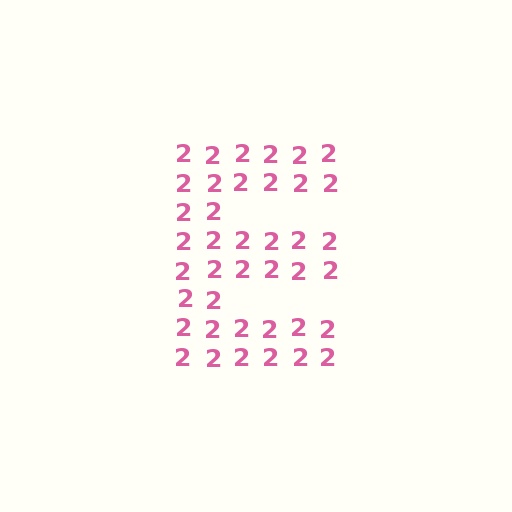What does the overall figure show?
The overall figure shows the letter E.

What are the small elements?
The small elements are digit 2's.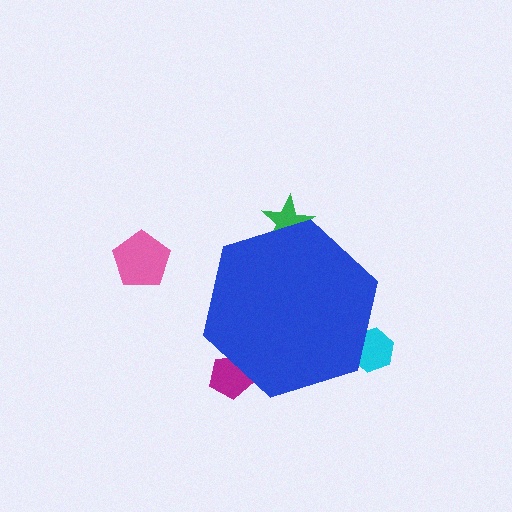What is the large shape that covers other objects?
A blue hexagon.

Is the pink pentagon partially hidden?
No, the pink pentagon is fully visible.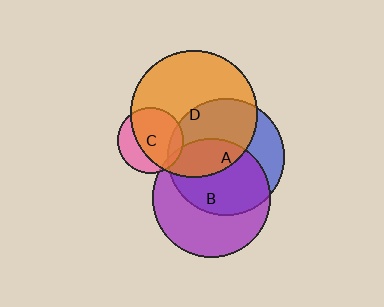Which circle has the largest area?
Circle D (orange).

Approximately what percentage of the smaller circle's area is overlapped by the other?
Approximately 20%.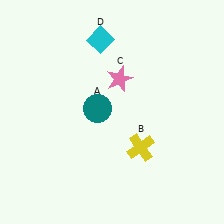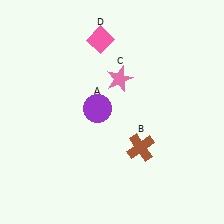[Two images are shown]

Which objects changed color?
A changed from teal to purple. B changed from yellow to brown. D changed from cyan to pink.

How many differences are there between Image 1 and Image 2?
There are 3 differences between the two images.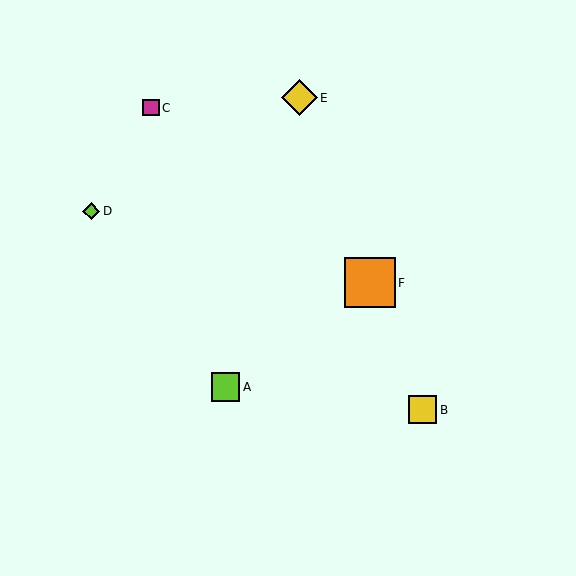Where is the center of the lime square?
The center of the lime square is at (225, 387).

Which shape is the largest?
The orange square (labeled F) is the largest.